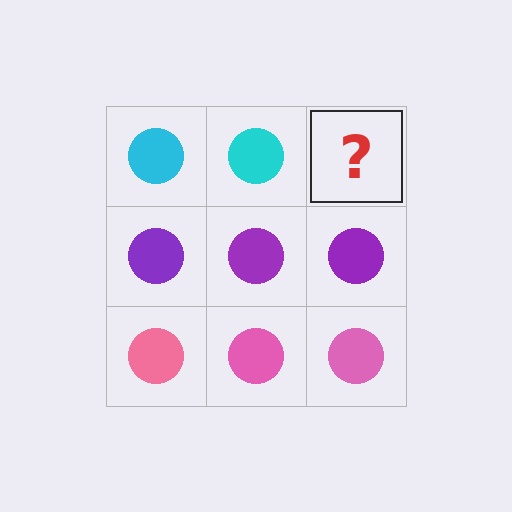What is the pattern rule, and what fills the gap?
The rule is that each row has a consistent color. The gap should be filled with a cyan circle.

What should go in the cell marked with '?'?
The missing cell should contain a cyan circle.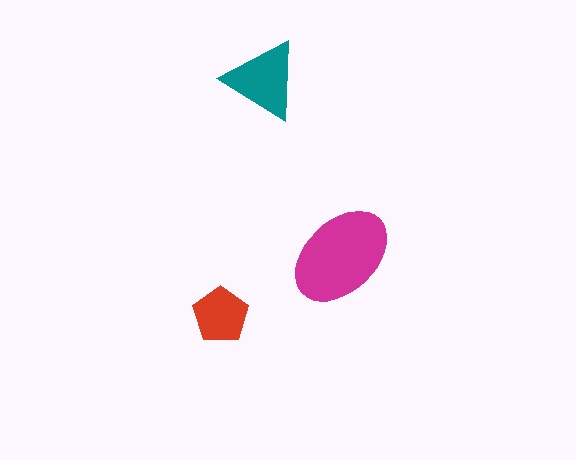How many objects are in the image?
There are 3 objects in the image.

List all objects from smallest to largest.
The red pentagon, the teal triangle, the magenta ellipse.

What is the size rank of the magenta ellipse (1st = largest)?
1st.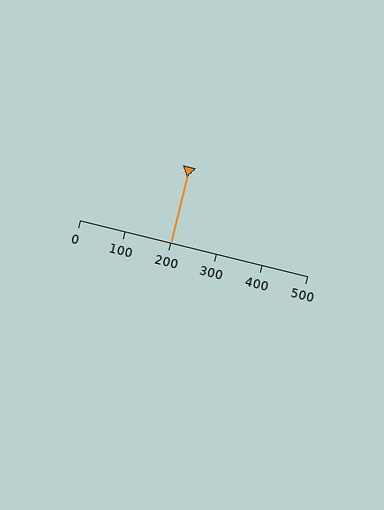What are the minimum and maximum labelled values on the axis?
The axis runs from 0 to 500.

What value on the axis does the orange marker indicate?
The marker indicates approximately 200.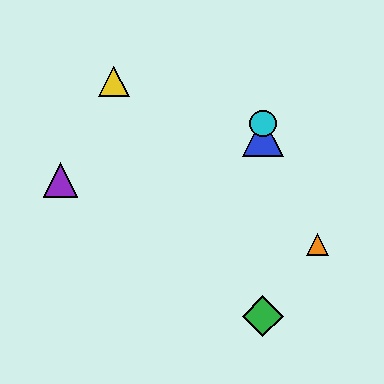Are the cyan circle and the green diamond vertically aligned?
Yes, both are at x≈263.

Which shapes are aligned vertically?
The red triangle, the blue triangle, the green diamond, the cyan circle are aligned vertically.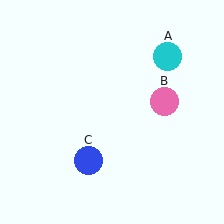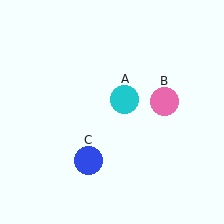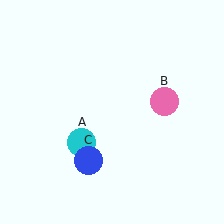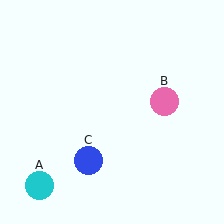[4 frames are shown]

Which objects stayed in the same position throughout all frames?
Pink circle (object B) and blue circle (object C) remained stationary.